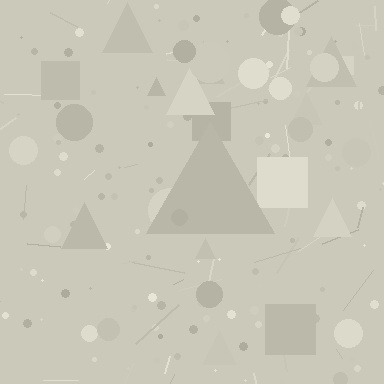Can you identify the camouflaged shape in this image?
The camouflaged shape is a triangle.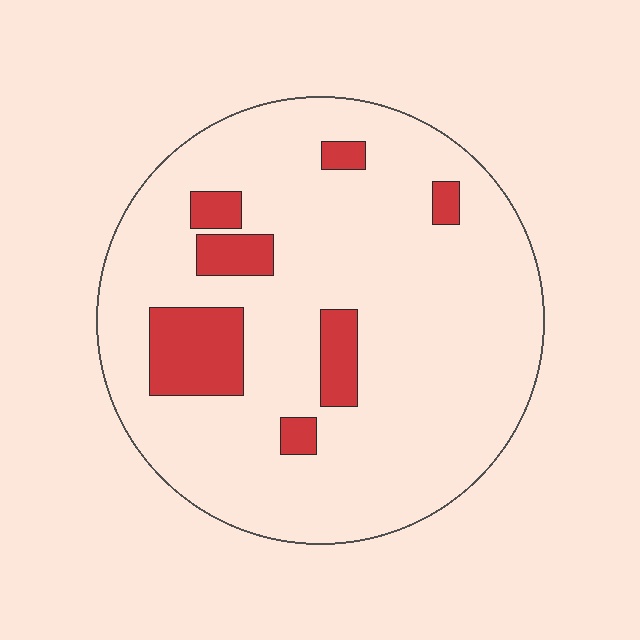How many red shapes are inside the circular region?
7.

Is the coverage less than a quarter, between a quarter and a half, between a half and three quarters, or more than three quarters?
Less than a quarter.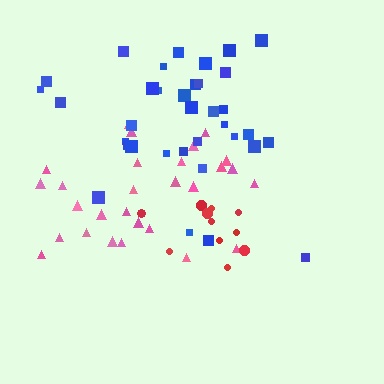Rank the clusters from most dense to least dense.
red, blue, pink.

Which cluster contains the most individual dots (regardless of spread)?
Blue (35).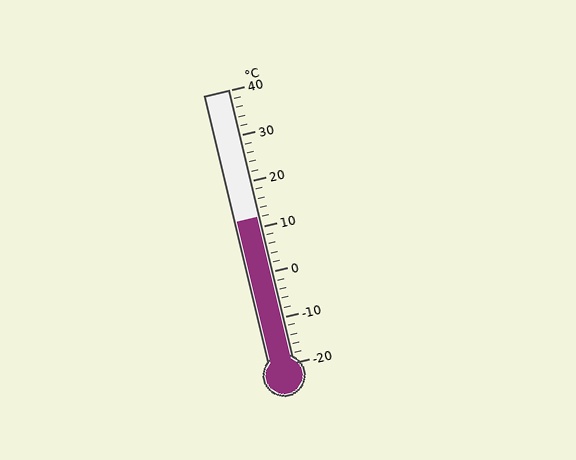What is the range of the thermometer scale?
The thermometer scale ranges from -20°C to 40°C.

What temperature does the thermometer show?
The thermometer shows approximately 12°C.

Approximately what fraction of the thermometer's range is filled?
The thermometer is filled to approximately 55% of its range.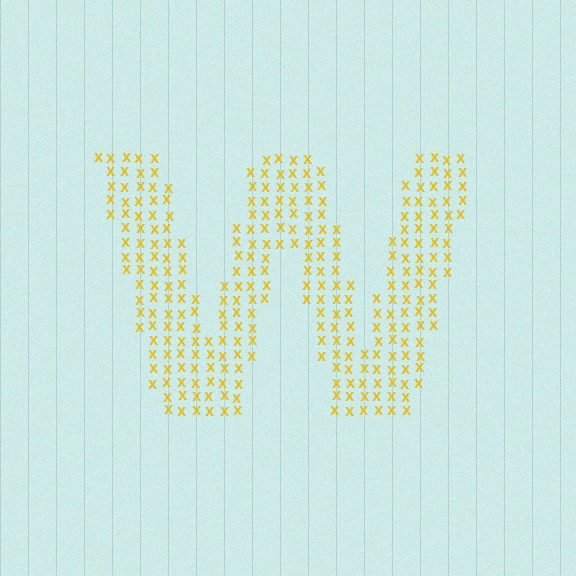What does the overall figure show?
The overall figure shows the letter W.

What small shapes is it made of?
It is made of small letter X's.